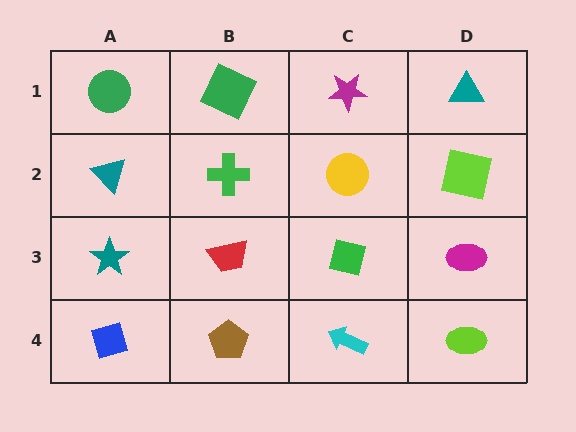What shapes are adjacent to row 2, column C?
A magenta star (row 1, column C), a green square (row 3, column C), a green cross (row 2, column B), a lime square (row 2, column D).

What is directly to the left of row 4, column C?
A brown pentagon.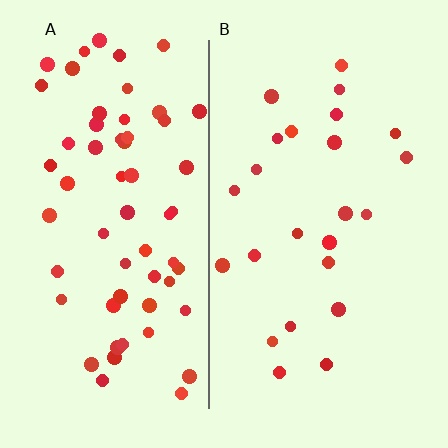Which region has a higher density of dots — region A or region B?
A (the left).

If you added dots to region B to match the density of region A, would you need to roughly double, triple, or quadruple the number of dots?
Approximately triple.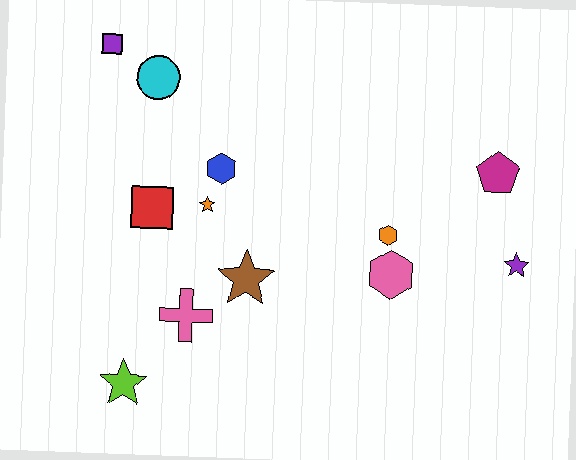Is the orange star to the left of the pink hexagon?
Yes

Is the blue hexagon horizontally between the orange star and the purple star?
Yes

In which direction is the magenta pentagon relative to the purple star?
The magenta pentagon is above the purple star.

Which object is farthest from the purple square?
The purple star is farthest from the purple square.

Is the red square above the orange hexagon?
Yes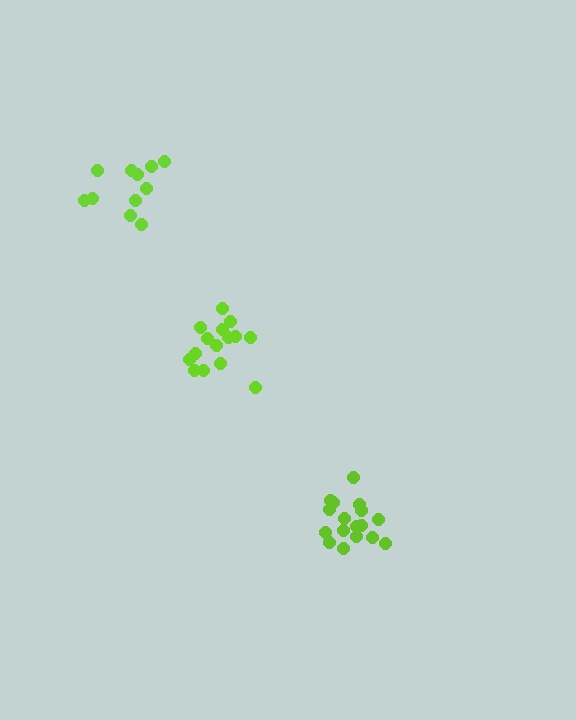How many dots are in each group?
Group 1: 17 dots, Group 2: 11 dots, Group 3: 15 dots (43 total).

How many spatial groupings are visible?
There are 3 spatial groupings.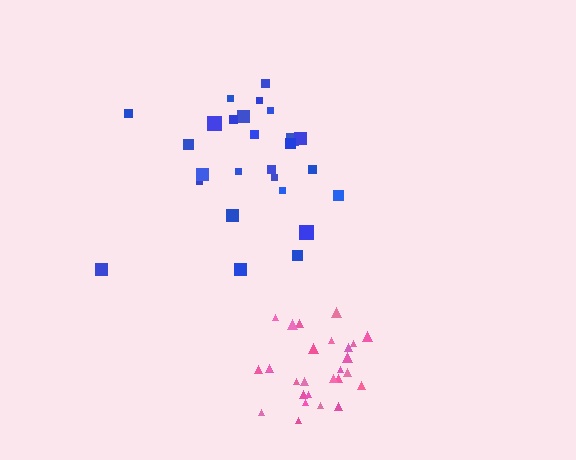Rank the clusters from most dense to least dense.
pink, blue.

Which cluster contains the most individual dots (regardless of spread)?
Pink (27).